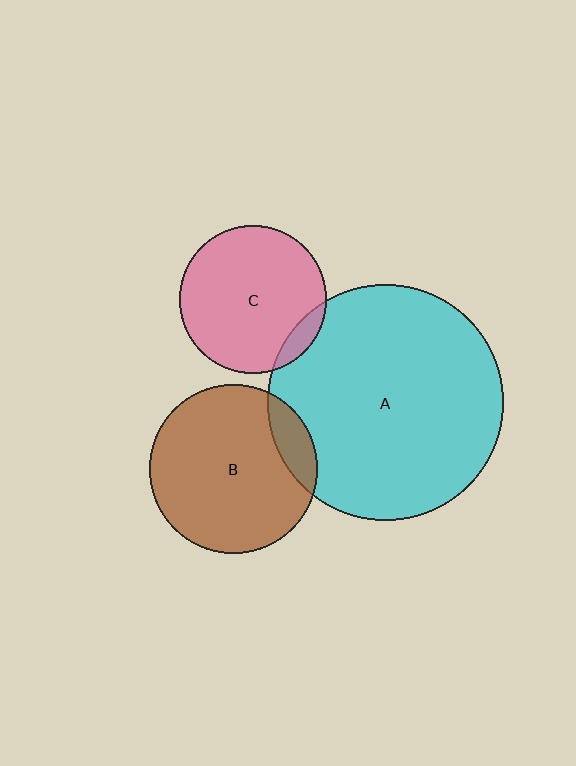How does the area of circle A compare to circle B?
Approximately 2.0 times.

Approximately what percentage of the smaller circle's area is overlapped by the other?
Approximately 10%.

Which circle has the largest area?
Circle A (cyan).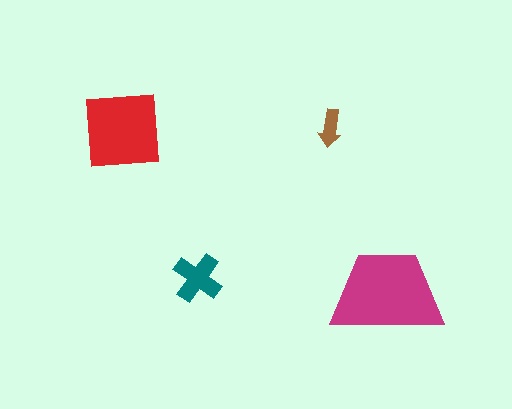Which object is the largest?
The magenta trapezoid.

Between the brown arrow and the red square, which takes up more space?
The red square.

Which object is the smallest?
The brown arrow.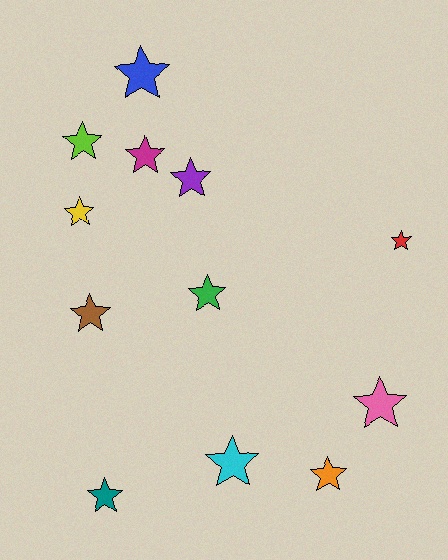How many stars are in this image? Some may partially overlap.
There are 12 stars.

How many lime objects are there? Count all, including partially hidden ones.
There is 1 lime object.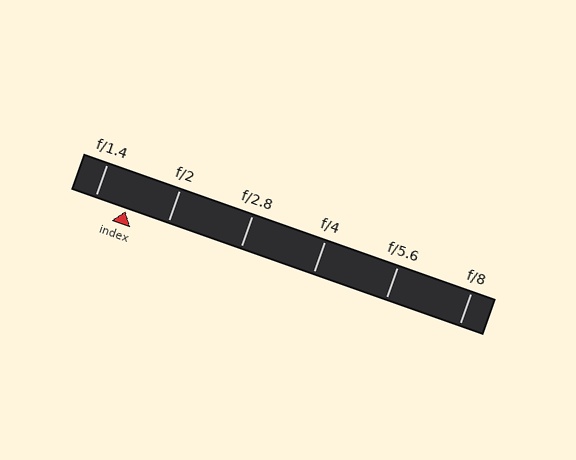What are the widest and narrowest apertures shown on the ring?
The widest aperture shown is f/1.4 and the narrowest is f/8.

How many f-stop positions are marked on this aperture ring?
There are 6 f-stop positions marked.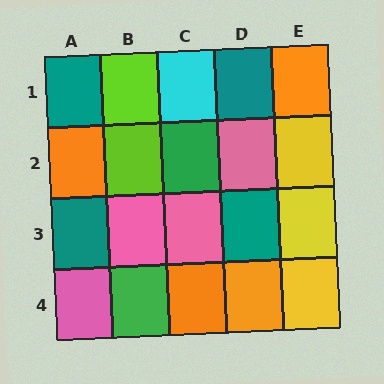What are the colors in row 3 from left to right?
Teal, pink, pink, teal, yellow.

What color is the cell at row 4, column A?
Pink.